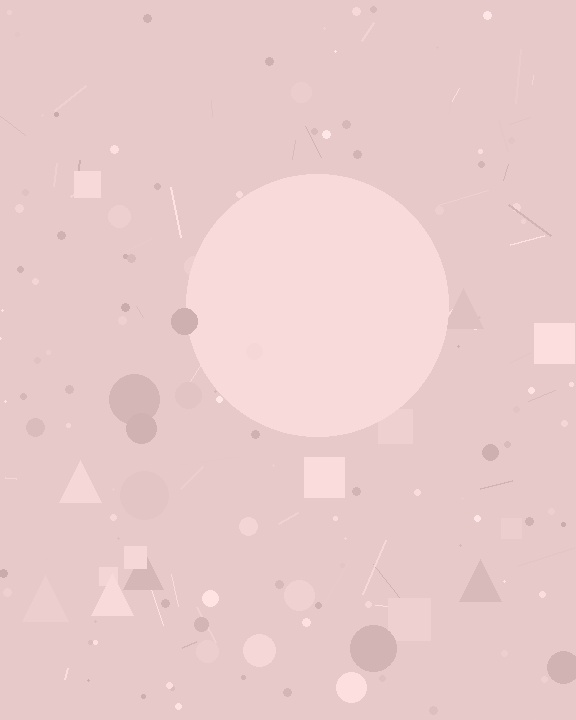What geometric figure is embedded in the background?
A circle is embedded in the background.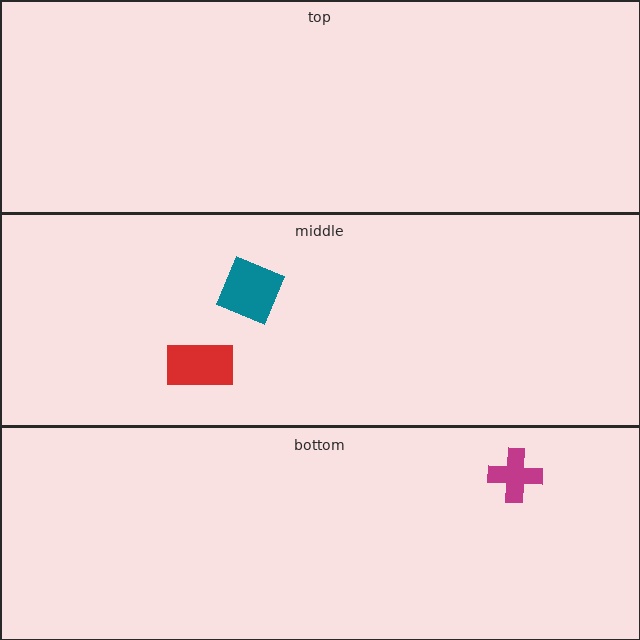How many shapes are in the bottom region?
1.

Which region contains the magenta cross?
The bottom region.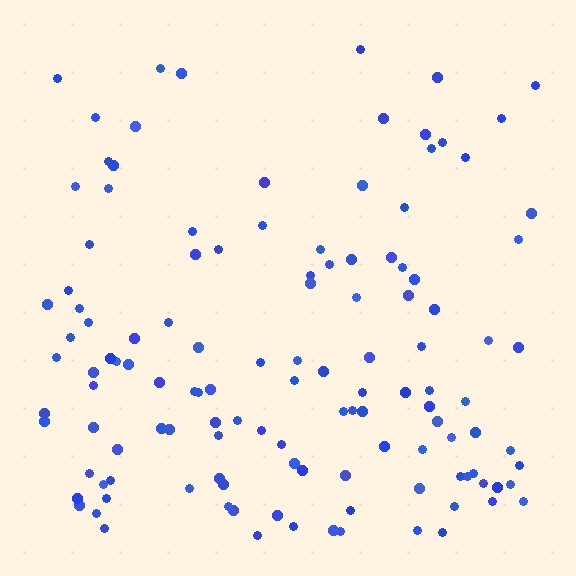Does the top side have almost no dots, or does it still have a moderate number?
Still a moderate number, just noticeably fewer than the bottom.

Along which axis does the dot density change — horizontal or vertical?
Vertical.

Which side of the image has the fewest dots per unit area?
The top.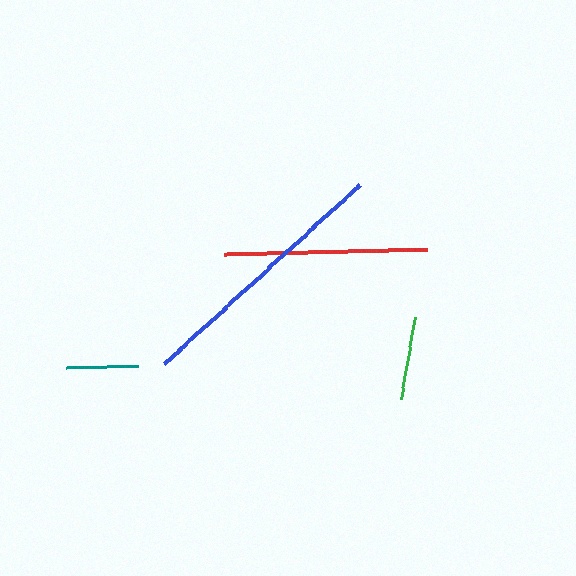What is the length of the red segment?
The red segment is approximately 203 pixels long.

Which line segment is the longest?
The blue line is the longest at approximately 265 pixels.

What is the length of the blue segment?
The blue segment is approximately 265 pixels long.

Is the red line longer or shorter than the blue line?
The blue line is longer than the red line.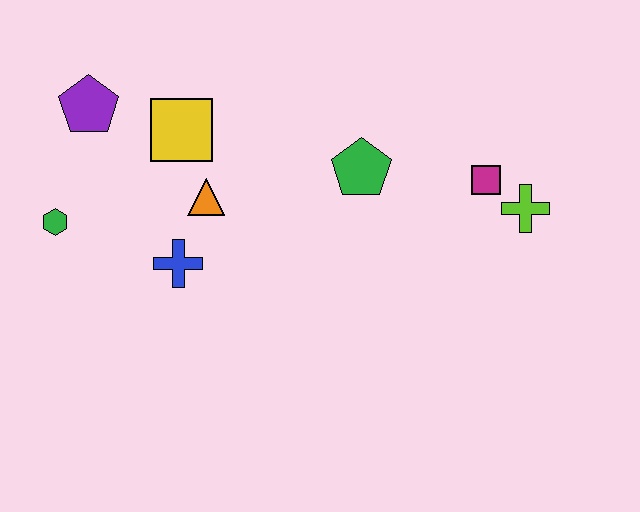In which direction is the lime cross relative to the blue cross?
The lime cross is to the right of the blue cross.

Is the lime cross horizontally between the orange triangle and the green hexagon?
No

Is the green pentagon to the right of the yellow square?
Yes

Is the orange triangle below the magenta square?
Yes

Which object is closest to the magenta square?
The lime cross is closest to the magenta square.